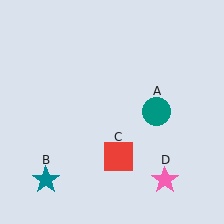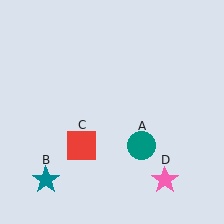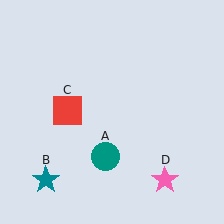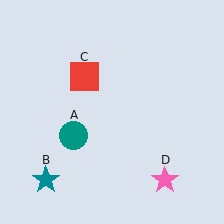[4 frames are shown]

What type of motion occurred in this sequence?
The teal circle (object A), red square (object C) rotated clockwise around the center of the scene.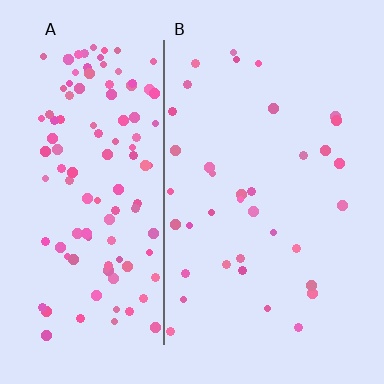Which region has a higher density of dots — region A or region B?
A (the left).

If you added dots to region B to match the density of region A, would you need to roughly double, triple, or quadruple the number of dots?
Approximately triple.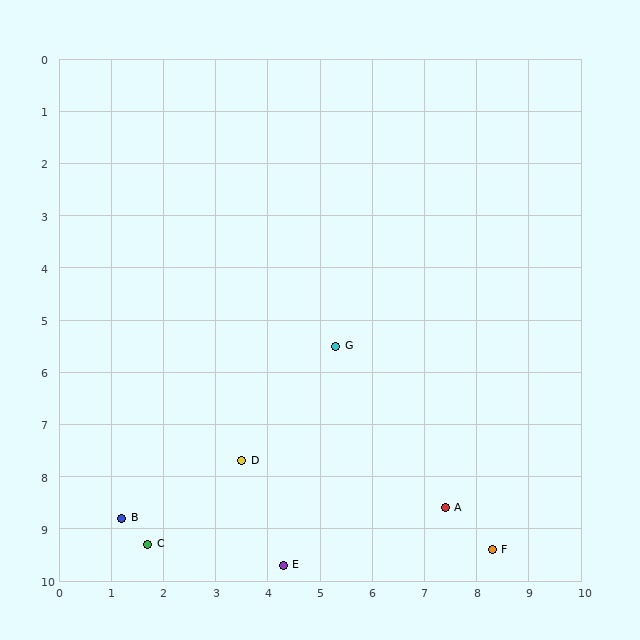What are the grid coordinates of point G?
Point G is at approximately (5.3, 5.5).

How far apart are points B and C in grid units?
Points B and C are about 0.7 grid units apart.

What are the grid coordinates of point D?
Point D is at approximately (3.5, 7.7).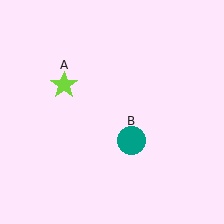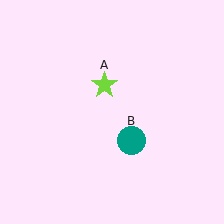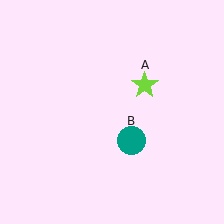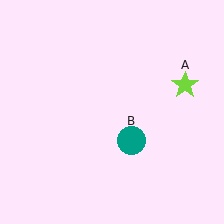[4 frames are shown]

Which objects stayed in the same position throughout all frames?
Teal circle (object B) remained stationary.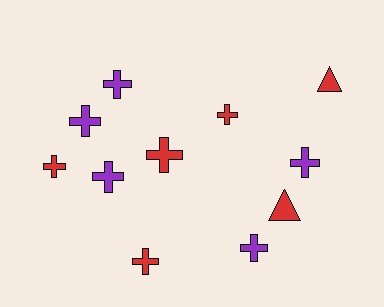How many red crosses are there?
There are 4 red crosses.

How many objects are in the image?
There are 11 objects.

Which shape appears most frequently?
Cross, with 9 objects.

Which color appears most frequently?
Red, with 6 objects.